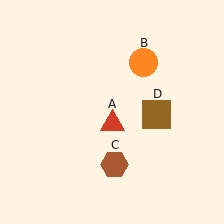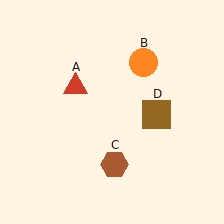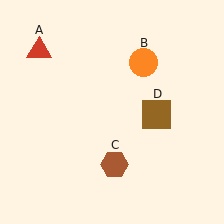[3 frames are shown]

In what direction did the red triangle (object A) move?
The red triangle (object A) moved up and to the left.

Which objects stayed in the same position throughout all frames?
Orange circle (object B) and brown hexagon (object C) and brown square (object D) remained stationary.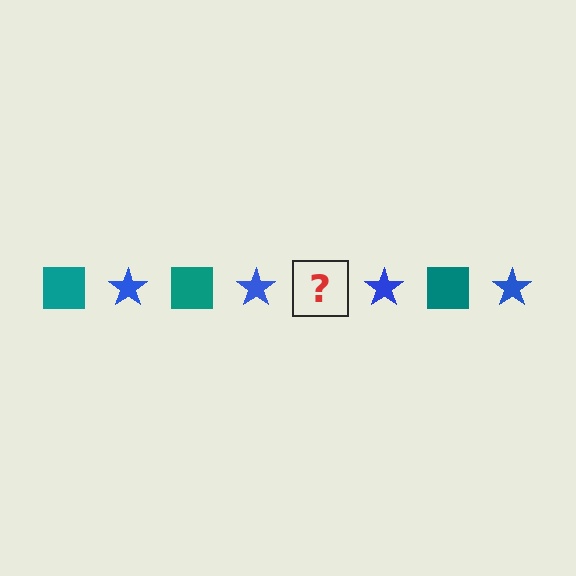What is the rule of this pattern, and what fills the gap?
The rule is that the pattern alternates between teal square and blue star. The gap should be filled with a teal square.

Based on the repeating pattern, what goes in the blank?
The blank should be a teal square.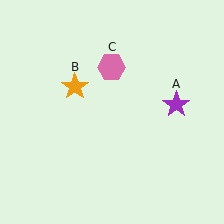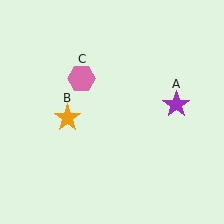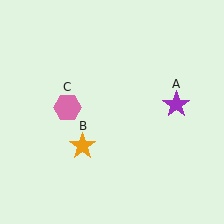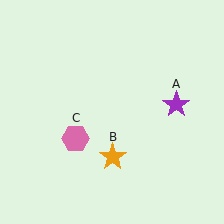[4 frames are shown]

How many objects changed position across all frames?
2 objects changed position: orange star (object B), pink hexagon (object C).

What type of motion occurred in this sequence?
The orange star (object B), pink hexagon (object C) rotated counterclockwise around the center of the scene.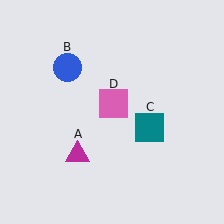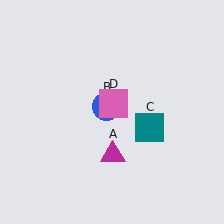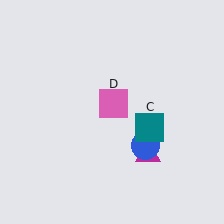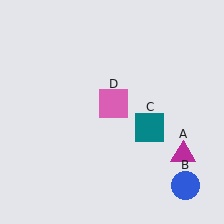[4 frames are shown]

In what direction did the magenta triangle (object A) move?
The magenta triangle (object A) moved right.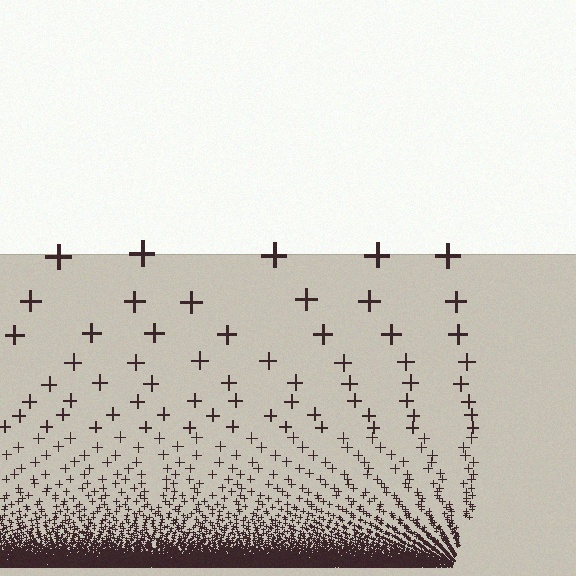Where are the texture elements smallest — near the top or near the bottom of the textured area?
Near the bottom.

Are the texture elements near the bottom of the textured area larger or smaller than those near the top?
Smaller. The gradient is inverted — elements near the bottom are smaller and denser.